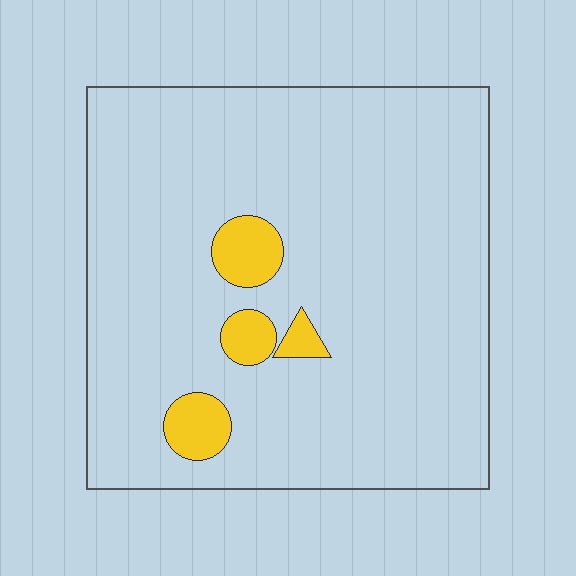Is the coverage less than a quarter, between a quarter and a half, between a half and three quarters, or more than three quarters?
Less than a quarter.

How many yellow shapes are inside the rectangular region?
4.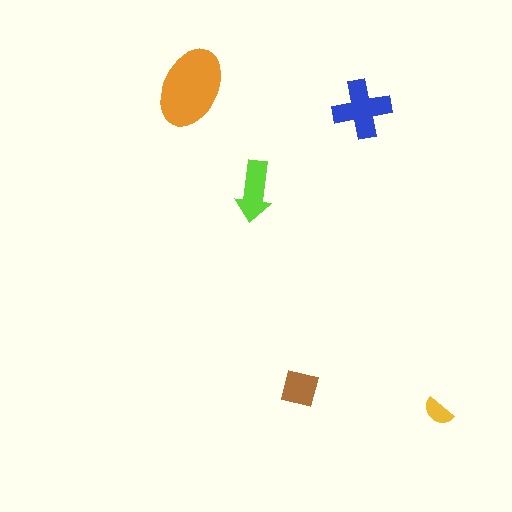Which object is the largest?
The orange ellipse.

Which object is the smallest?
The yellow semicircle.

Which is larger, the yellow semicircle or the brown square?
The brown square.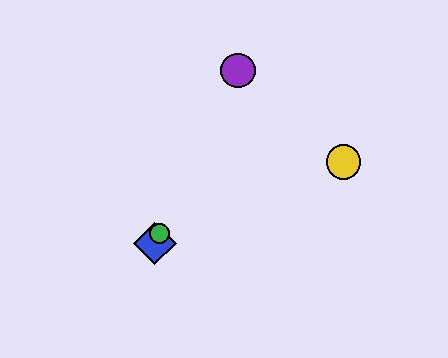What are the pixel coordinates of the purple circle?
The purple circle is at (238, 70).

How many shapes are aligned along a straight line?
4 shapes (the red circle, the blue diamond, the green circle, the purple circle) are aligned along a straight line.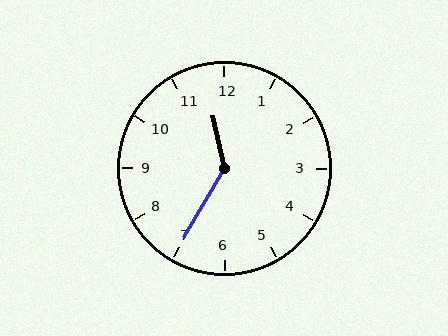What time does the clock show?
11:35.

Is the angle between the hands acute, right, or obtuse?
It is obtuse.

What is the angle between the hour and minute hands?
Approximately 138 degrees.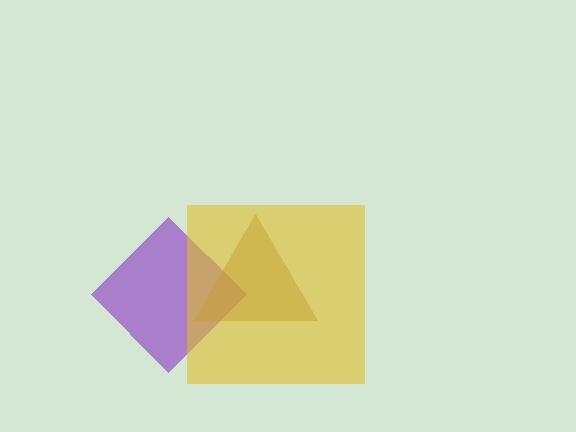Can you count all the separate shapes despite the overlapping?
Yes, there are 3 separate shapes.